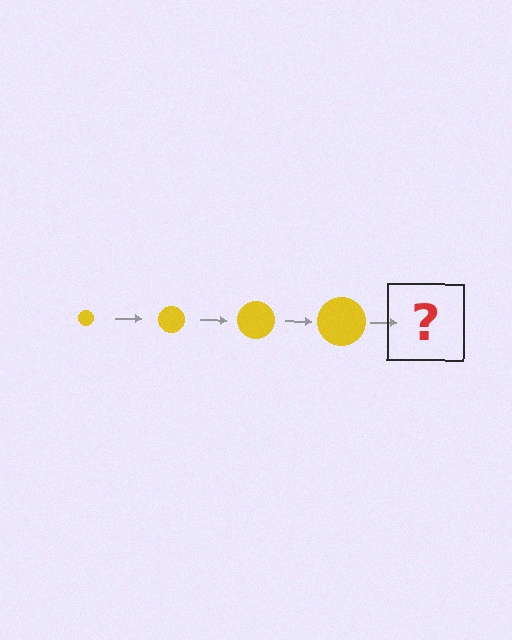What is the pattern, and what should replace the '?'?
The pattern is that the circle gets progressively larger each step. The '?' should be a yellow circle, larger than the previous one.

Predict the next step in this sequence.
The next step is a yellow circle, larger than the previous one.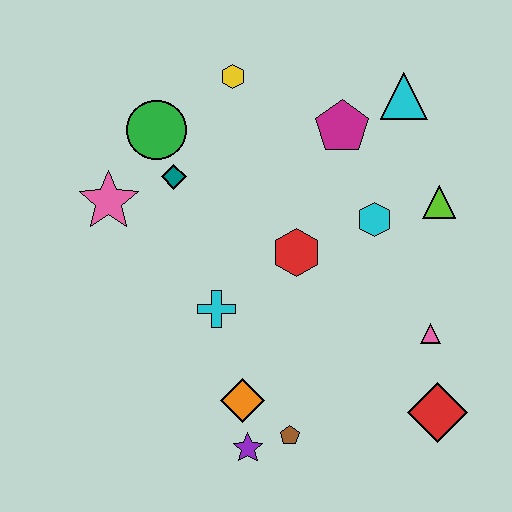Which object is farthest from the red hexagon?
The red diamond is farthest from the red hexagon.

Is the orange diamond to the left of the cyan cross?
No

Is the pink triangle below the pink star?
Yes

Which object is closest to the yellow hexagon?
The green circle is closest to the yellow hexagon.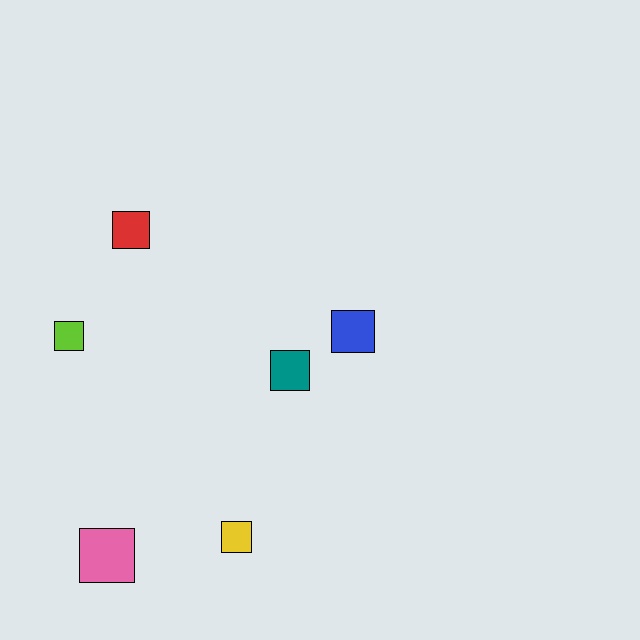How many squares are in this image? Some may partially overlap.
There are 6 squares.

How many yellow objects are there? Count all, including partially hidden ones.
There is 1 yellow object.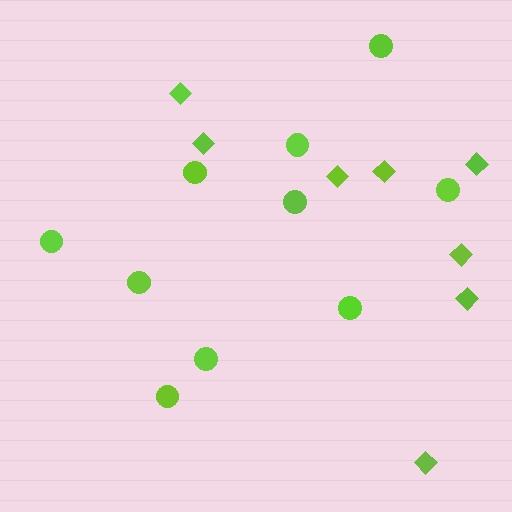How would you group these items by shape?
There are 2 groups: one group of diamonds (8) and one group of circles (10).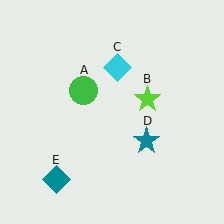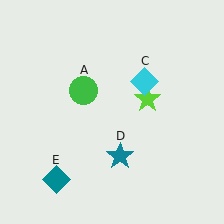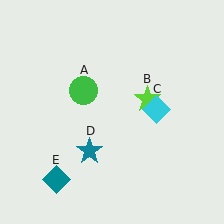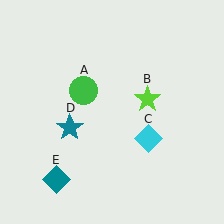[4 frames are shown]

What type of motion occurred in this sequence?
The cyan diamond (object C), teal star (object D) rotated clockwise around the center of the scene.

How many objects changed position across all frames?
2 objects changed position: cyan diamond (object C), teal star (object D).